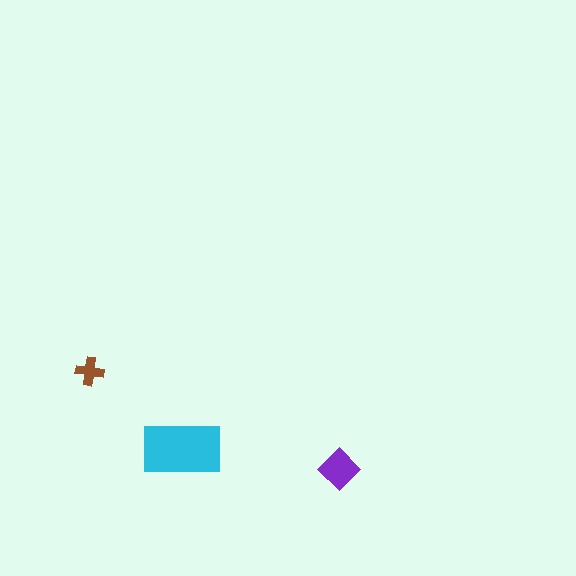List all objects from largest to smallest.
The cyan rectangle, the purple diamond, the brown cross.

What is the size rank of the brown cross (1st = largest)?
3rd.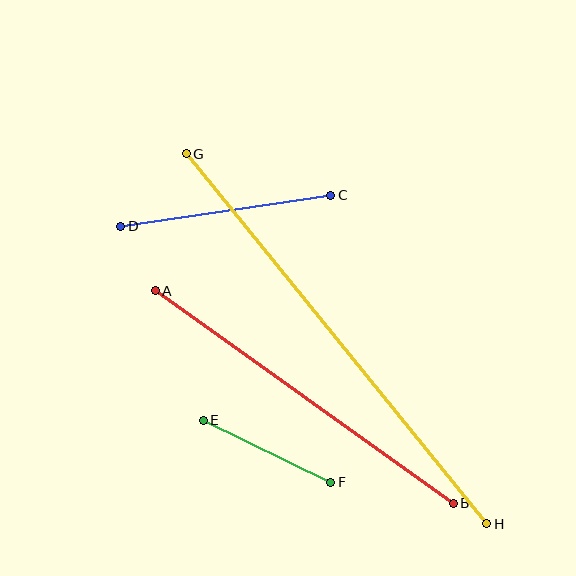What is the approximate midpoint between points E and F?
The midpoint is at approximately (267, 451) pixels.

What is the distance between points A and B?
The distance is approximately 366 pixels.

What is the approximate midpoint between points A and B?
The midpoint is at approximately (304, 397) pixels.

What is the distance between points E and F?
The distance is approximately 142 pixels.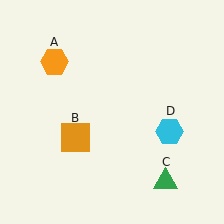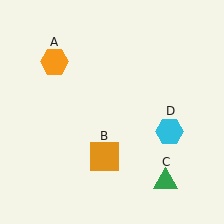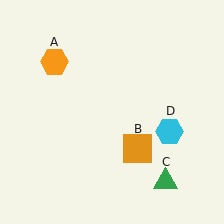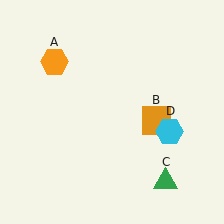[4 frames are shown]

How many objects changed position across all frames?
1 object changed position: orange square (object B).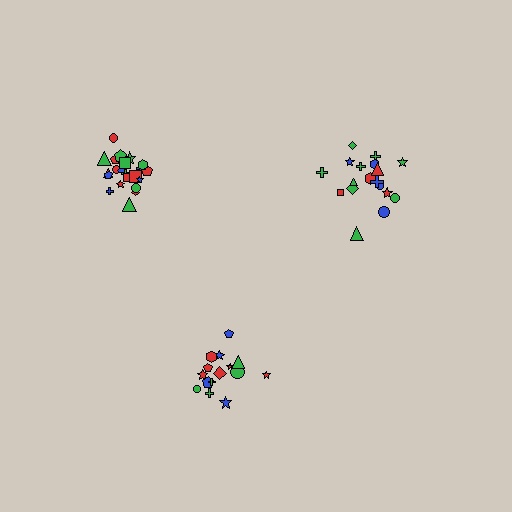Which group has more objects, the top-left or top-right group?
The top-left group.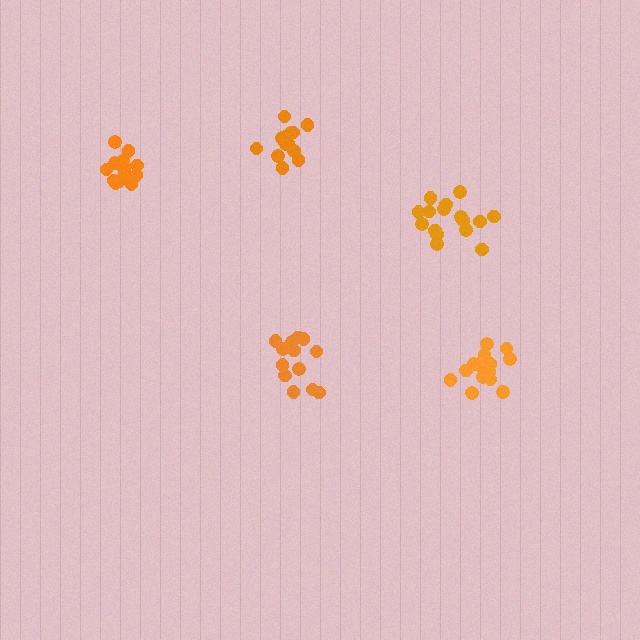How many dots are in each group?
Group 1: 16 dots, Group 2: 17 dots, Group 3: 14 dots, Group 4: 13 dots, Group 5: 15 dots (75 total).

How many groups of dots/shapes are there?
There are 5 groups.